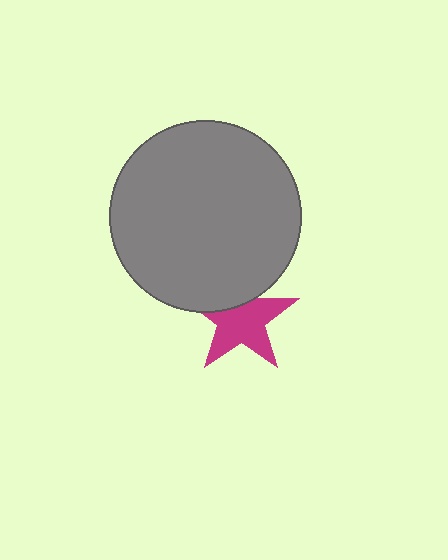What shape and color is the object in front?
The object in front is a gray circle.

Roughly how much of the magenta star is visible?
Most of it is visible (roughly 69%).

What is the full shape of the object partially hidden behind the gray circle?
The partially hidden object is a magenta star.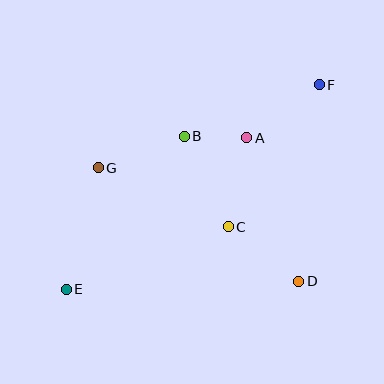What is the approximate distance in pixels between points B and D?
The distance between B and D is approximately 185 pixels.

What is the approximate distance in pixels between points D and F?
The distance between D and F is approximately 197 pixels.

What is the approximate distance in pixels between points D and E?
The distance between D and E is approximately 232 pixels.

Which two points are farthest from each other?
Points E and F are farthest from each other.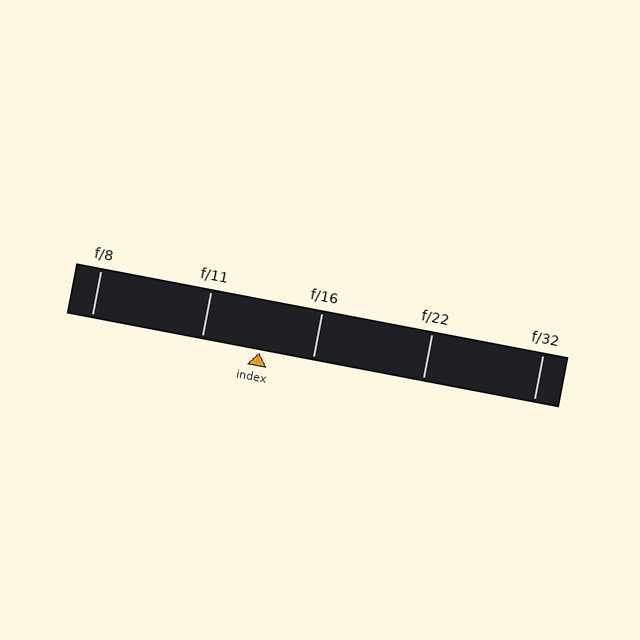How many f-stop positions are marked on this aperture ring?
There are 5 f-stop positions marked.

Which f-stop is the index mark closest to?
The index mark is closest to f/16.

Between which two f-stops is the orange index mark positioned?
The index mark is between f/11 and f/16.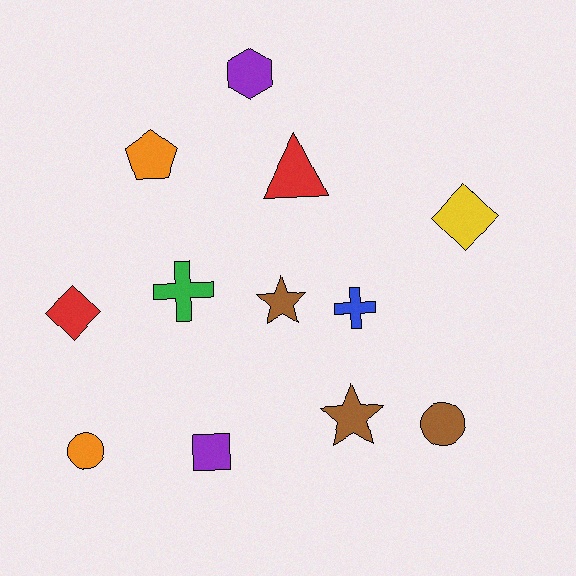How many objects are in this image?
There are 12 objects.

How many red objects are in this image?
There are 2 red objects.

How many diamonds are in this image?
There are 2 diamonds.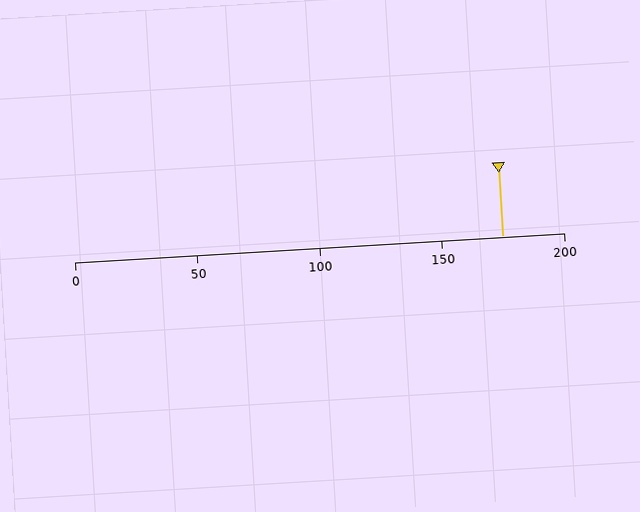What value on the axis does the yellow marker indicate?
The marker indicates approximately 175.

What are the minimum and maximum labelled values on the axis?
The axis runs from 0 to 200.